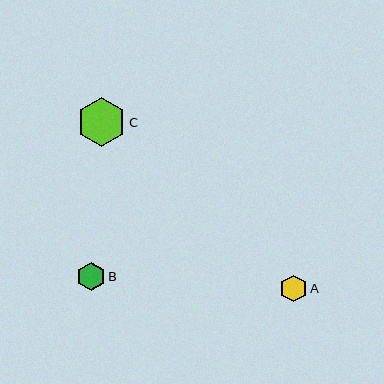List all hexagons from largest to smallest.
From largest to smallest: C, B, A.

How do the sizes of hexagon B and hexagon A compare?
Hexagon B and hexagon A are approximately the same size.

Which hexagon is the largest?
Hexagon C is the largest with a size of approximately 49 pixels.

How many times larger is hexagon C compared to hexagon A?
Hexagon C is approximately 1.8 times the size of hexagon A.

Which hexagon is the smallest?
Hexagon A is the smallest with a size of approximately 27 pixels.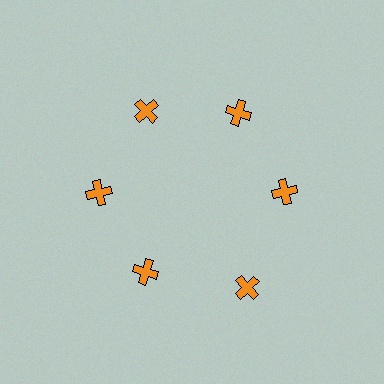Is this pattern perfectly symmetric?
No. The 6 orange crosses are arranged in a ring, but one element near the 5 o'clock position is pushed outward from the center, breaking the 6-fold rotational symmetry.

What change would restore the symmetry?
The symmetry would be restored by moving it inward, back onto the ring so that all 6 crosses sit at equal angles and equal distance from the center.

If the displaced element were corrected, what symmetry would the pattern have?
It would have 6-fold rotational symmetry — the pattern would map onto itself every 60 degrees.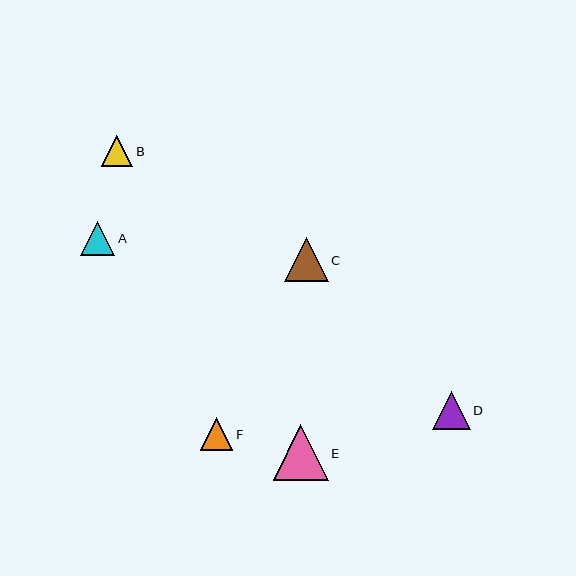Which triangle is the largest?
Triangle E is the largest with a size of approximately 55 pixels.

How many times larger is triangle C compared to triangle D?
Triangle C is approximately 1.1 times the size of triangle D.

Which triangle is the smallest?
Triangle B is the smallest with a size of approximately 31 pixels.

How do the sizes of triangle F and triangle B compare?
Triangle F and triangle B are approximately the same size.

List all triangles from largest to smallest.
From largest to smallest: E, C, D, A, F, B.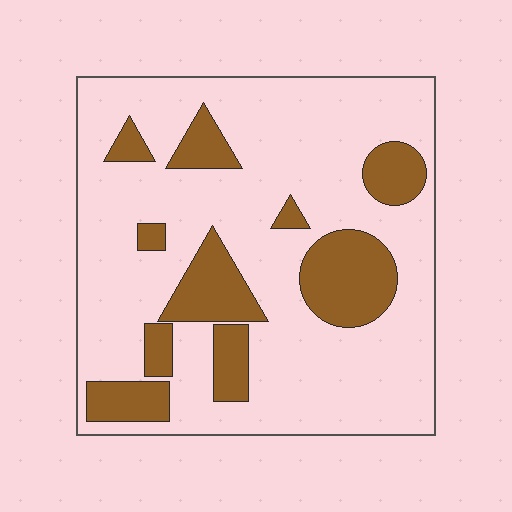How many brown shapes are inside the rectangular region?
10.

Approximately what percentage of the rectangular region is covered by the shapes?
Approximately 25%.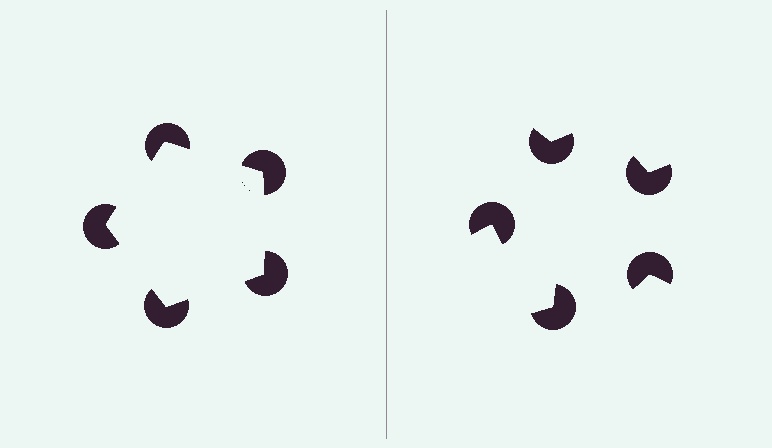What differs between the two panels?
The pac-man discs are positioned identically on both sides; only the wedge orientations differ. On the left they align to a pentagon; on the right they are misaligned.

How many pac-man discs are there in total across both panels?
10 — 5 on each side.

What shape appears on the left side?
An illusory pentagon.